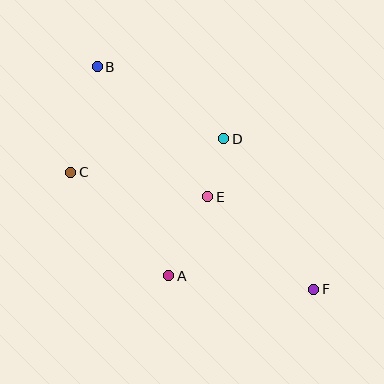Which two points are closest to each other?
Points D and E are closest to each other.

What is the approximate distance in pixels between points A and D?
The distance between A and D is approximately 148 pixels.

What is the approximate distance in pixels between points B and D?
The distance between B and D is approximately 146 pixels.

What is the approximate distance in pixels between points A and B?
The distance between A and B is approximately 221 pixels.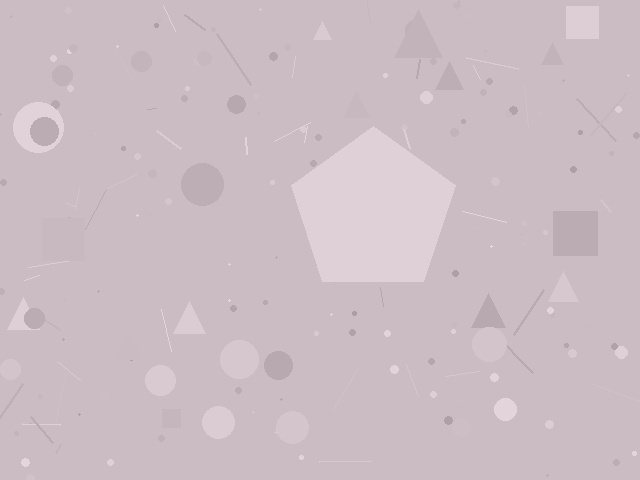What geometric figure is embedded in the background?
A pentagon is embedded in the background.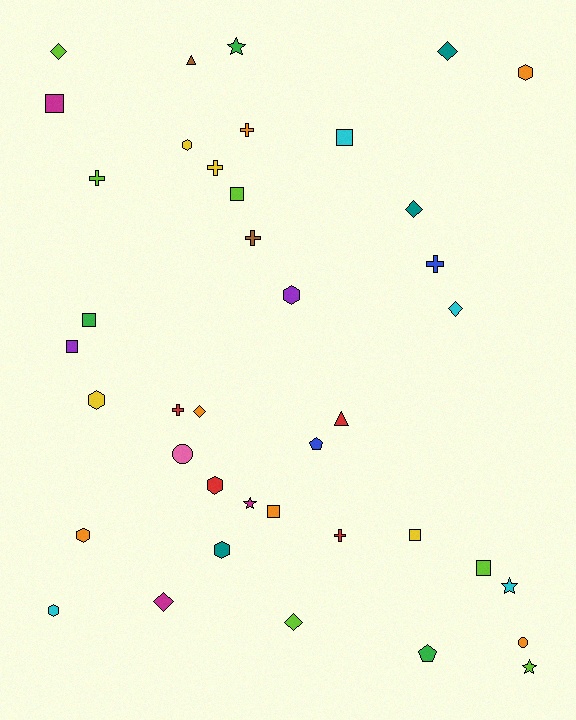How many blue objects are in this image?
There are 2 blue objects.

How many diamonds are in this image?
There are 7 diamonds.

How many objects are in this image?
There are 40 objects.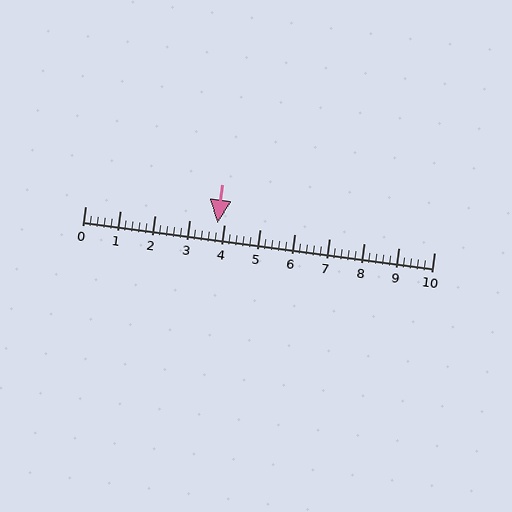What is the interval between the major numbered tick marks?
The major tick marks are spaced 1 units apart.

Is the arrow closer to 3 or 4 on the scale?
The arrow is closer to 4.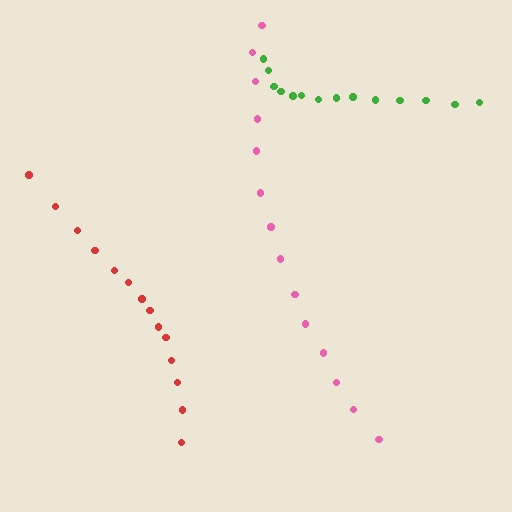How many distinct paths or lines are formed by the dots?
There are 3 distinct paths.